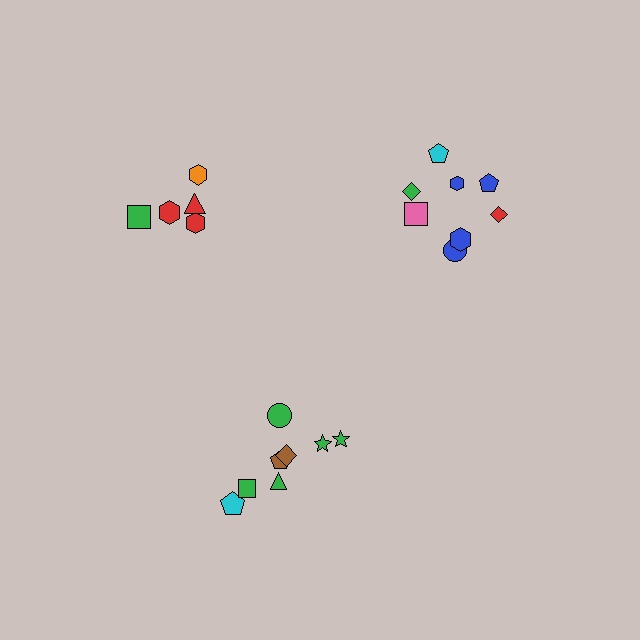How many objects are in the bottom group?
There are 8 objects.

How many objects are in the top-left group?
There are 5 objects.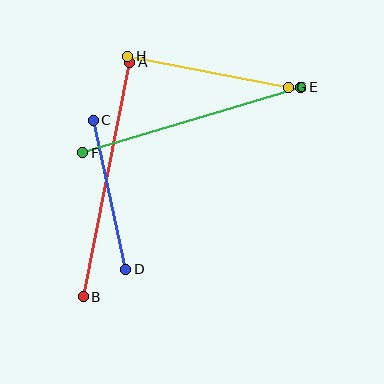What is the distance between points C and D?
The distance is approximately 153 pixels.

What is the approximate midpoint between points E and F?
The midpoint is at approximately (192, 120) pixels.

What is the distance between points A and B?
The distance is approximately 239 pixels.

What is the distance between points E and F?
The distance is approximately 227 pixels.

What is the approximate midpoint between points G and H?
The midpoint is at approximately (208, 72) pixels.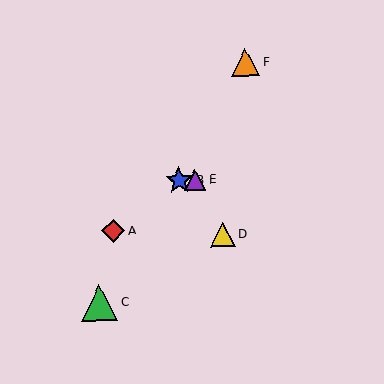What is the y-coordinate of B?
Object B is at y≈181.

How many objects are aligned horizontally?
2 objects (B, E) are aligned horizontally.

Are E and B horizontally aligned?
Yes, both are at y≈180.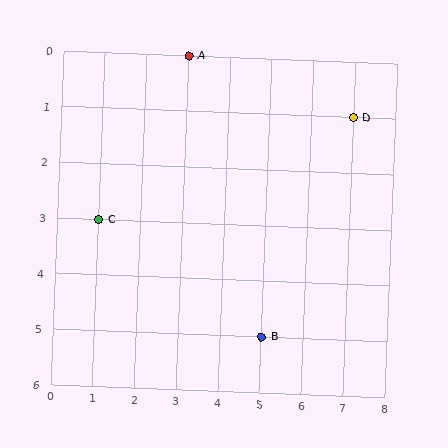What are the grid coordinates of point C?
Point C is at grid coordinates (1, 3).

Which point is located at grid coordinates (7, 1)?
Point D is at (7, 1).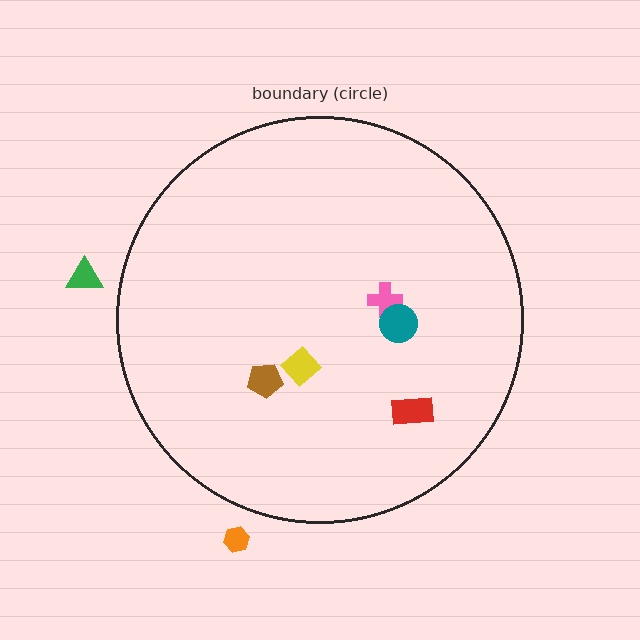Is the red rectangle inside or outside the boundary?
Inside.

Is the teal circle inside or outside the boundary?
Inside.